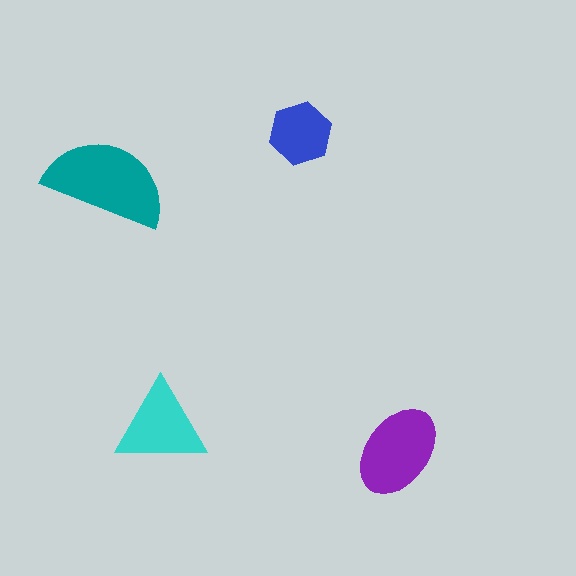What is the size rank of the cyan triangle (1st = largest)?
3rd.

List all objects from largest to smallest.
The teal semicircle, the purple ellipse, the cyan triangle, the blue hexagon.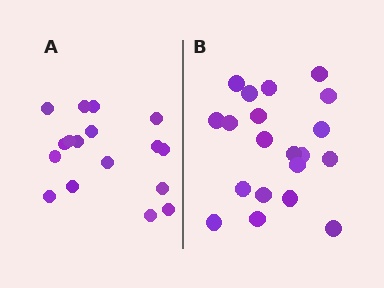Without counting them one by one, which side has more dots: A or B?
Region B (the right region) has more dots.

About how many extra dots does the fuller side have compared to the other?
Region B has just a few more — roughly 2 or 3 more dots than region A.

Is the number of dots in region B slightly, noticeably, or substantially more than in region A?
Region B has only slightly more — the two regions are fairly close. The ratio is roughly 1.2 to 1.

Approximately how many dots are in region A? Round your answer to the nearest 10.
About 20 dots. (The exact count is 17, which rounds to 20.)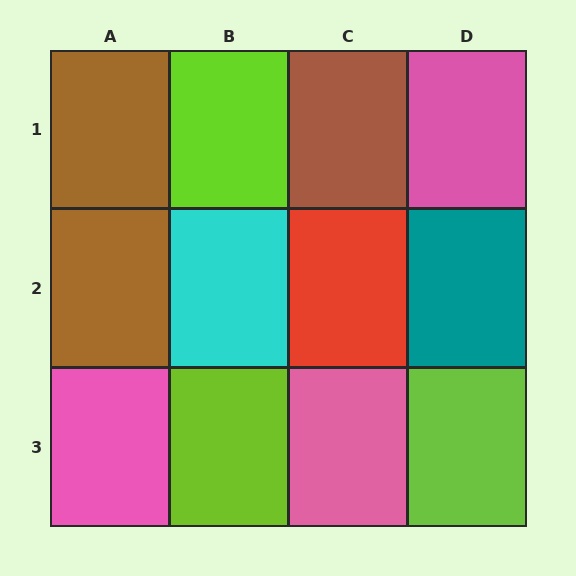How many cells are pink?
3 cells are pink.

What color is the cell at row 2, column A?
Brown.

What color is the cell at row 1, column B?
Lime.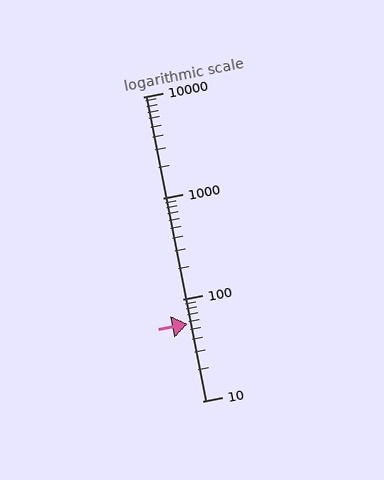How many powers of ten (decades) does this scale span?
The scale spans 3 decades, from 10 to 10000.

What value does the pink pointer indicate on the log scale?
The pointer indicates approximately 58.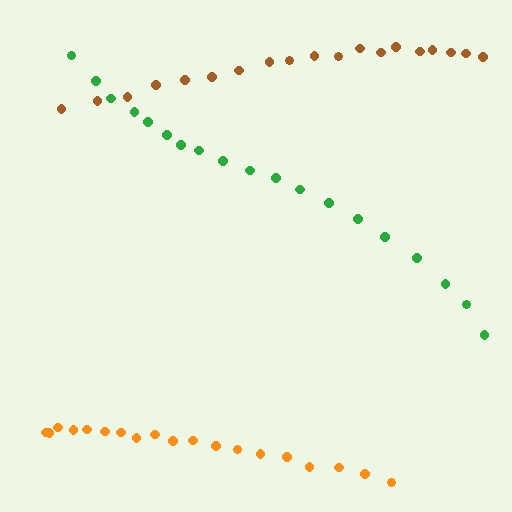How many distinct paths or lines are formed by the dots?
There are 3 distinct paths.